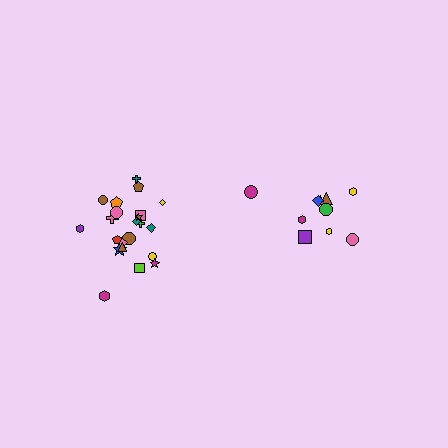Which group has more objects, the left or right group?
The left group.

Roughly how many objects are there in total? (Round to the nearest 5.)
Roughly 30 objects in total.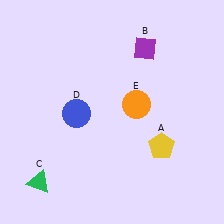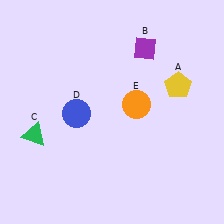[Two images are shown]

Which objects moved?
The objects that moved are: the yellow pentagon (A), the green triangle (C).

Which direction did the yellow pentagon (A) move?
The yellow pentagon (A) moved up.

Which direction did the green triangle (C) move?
The green triangle (C) moved up.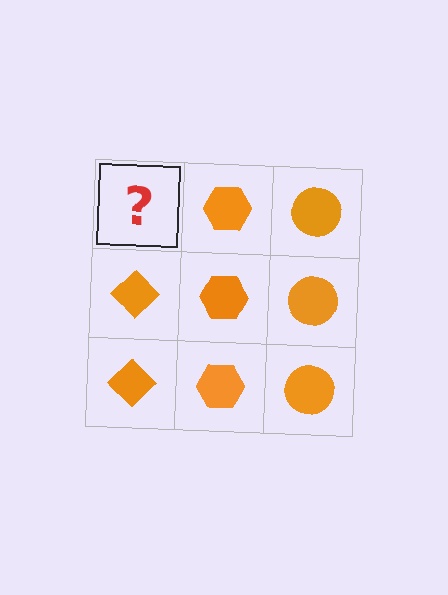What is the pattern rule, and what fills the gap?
The rule is that each column has a consistent shape. The gap should be filled with an orange diamond.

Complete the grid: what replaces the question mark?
The question mark should be replaced with an orange diamond.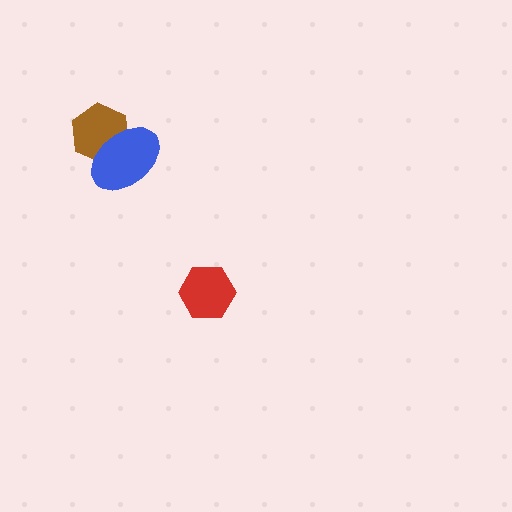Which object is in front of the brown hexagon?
The blue ellipse is in front of the brown hexagon.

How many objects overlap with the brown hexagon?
1 object overlaps with the brown hexagon.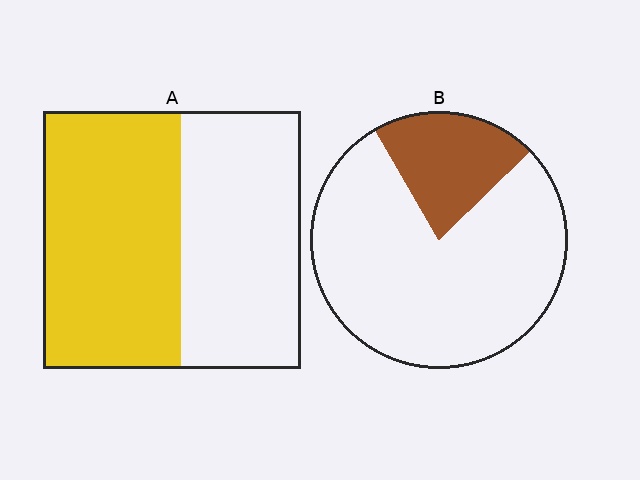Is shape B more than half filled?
No.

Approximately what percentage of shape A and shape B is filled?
A is approximately 55% and B is approximately 20%.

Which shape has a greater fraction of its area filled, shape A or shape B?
Shape A.